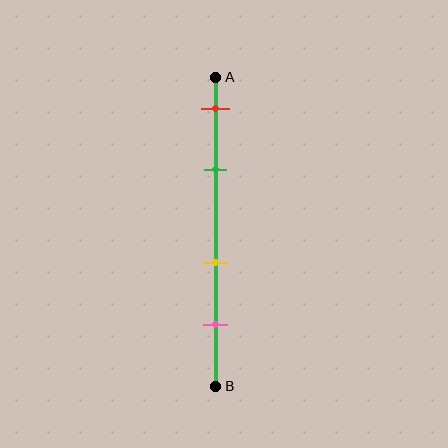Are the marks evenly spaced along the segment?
No, the marks are not evenly spaced.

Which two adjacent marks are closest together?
The red and green marks are the closest adjacent pair.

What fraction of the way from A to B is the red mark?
The red mark is approximately 10% (0.1) of the way from A to B.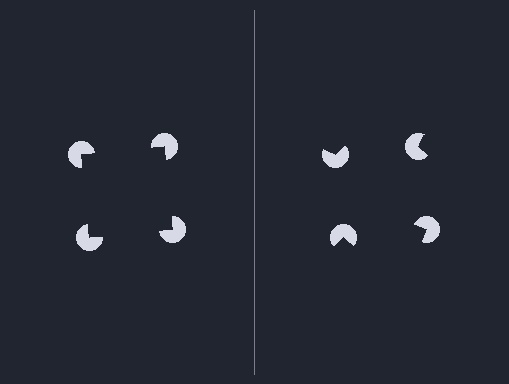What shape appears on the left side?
An illusory square.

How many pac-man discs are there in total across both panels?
8 — 4 on each side.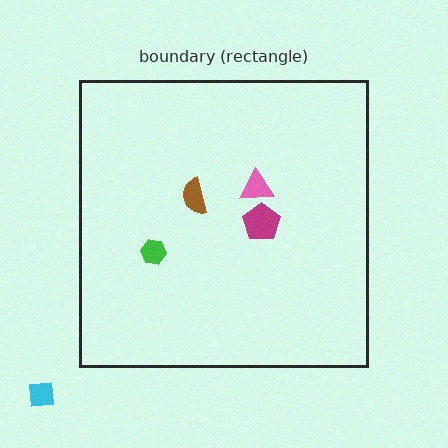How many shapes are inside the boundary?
4 inside, 1 outside.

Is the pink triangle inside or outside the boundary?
Inside.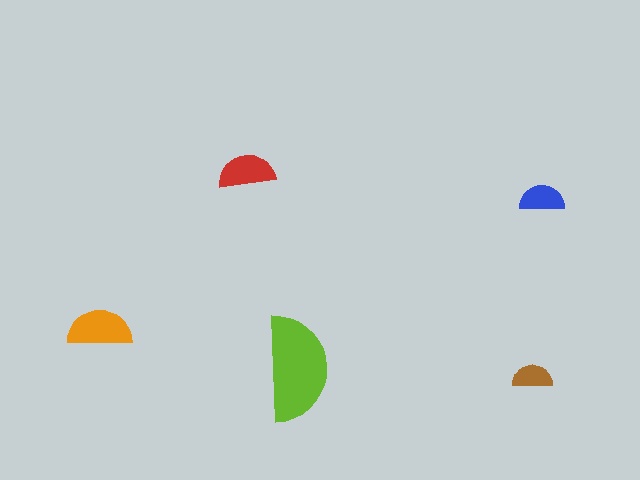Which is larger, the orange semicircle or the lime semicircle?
The lime one.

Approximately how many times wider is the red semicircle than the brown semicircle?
About 1.5 times wider.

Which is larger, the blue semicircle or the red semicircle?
The red one.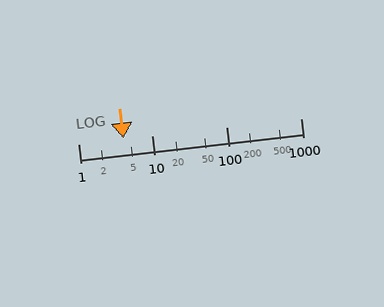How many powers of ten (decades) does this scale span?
The scale spans 3 decades, from 1 to 1000.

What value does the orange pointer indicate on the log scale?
The pointer indicates approximately 4.1.